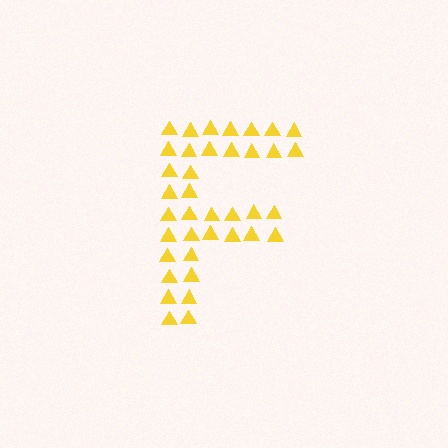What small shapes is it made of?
It is made of small triangles.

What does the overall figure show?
The overall figure shows the letter F.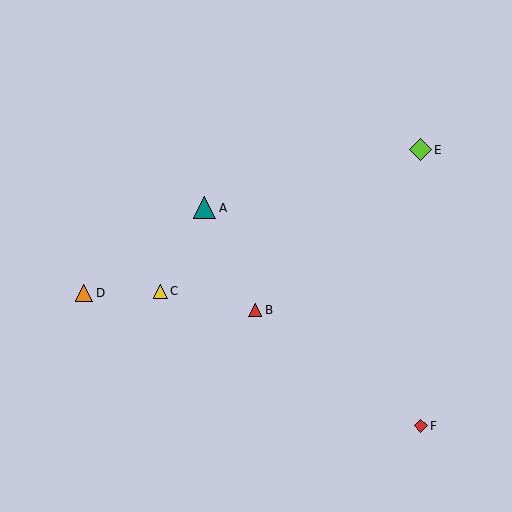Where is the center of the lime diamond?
The center of the lime diamond is at (421, 150).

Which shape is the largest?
The teal triangle (labeled A) is the largest.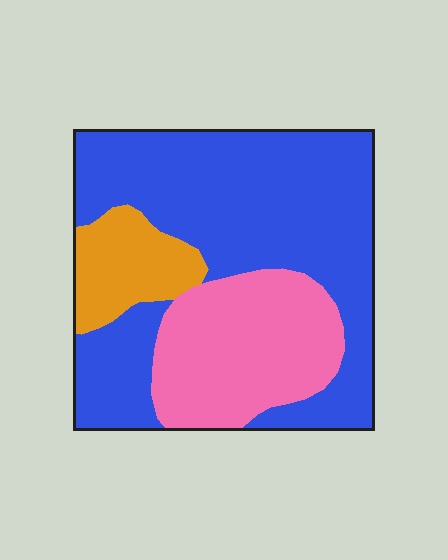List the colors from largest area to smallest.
From largest to smallest: blue, pink, orange.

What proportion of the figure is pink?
Pink takes up between a sixth and a third of the figure.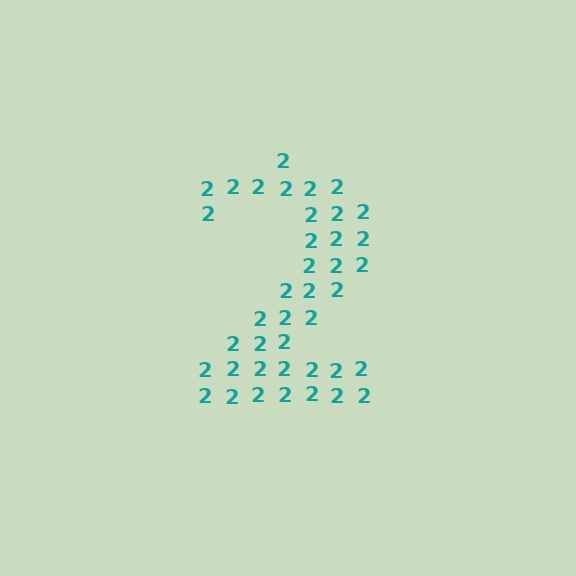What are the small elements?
The small elements are digit 2's.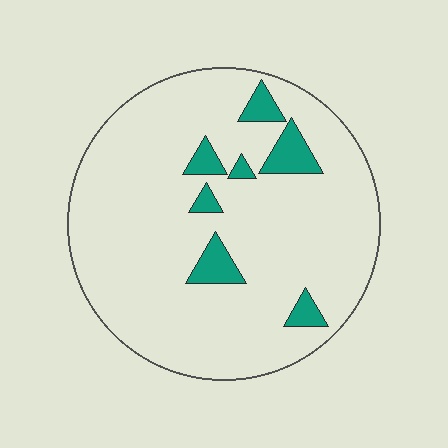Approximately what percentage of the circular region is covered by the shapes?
Approximately 10%.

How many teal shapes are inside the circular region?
7.